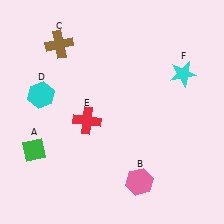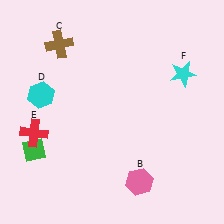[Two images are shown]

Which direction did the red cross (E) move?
The red cross (E) moved left.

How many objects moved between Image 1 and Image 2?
1 object moved between the two images.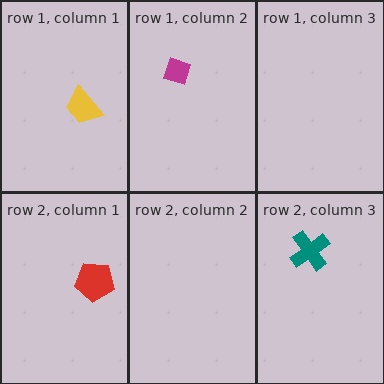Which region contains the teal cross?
The row 2, column 3 region.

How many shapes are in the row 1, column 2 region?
1.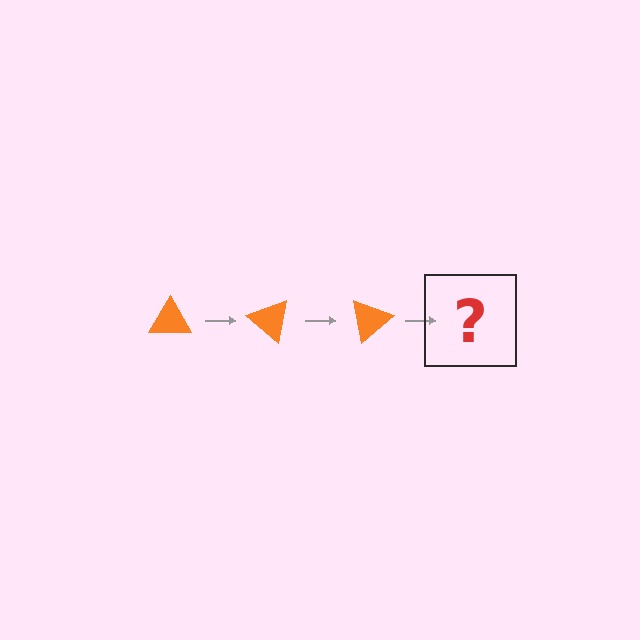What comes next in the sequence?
The next element should be an orange triangle rotated 120 degrees.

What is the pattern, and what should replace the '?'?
The pattern is that the triangle rotates 40 degrees each step. The '?' should be an orange triangle rotated 120 degrees.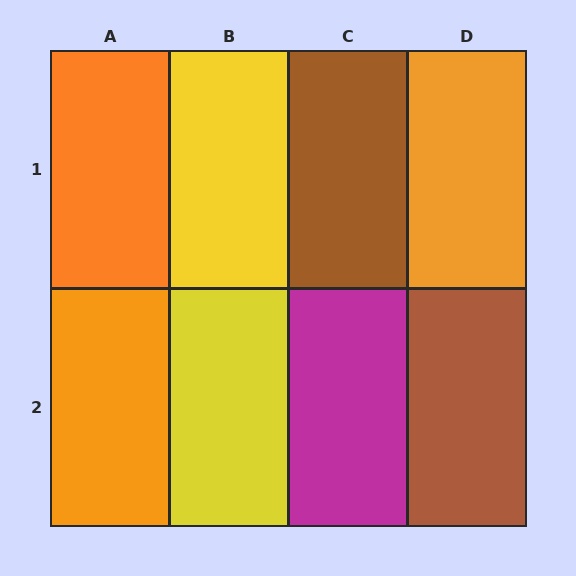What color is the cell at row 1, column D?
Orange.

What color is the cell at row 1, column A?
Orange.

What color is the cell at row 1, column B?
Yellow.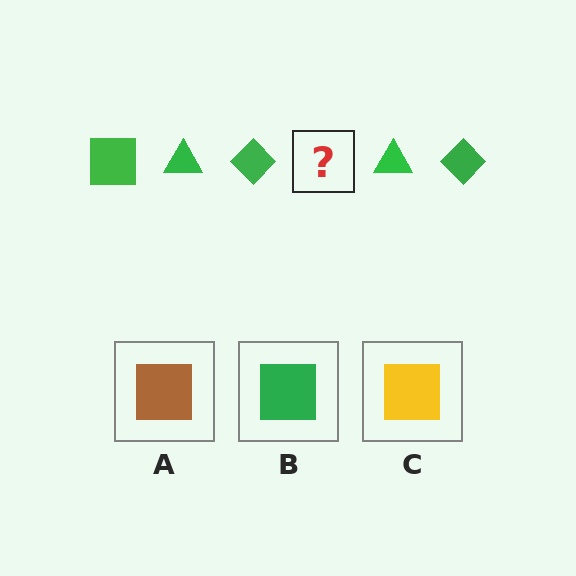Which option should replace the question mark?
Option B.